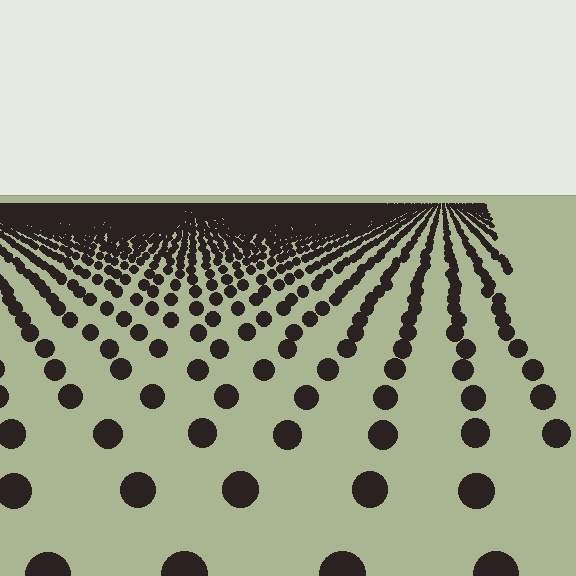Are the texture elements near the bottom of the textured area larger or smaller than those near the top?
Larger. Near the bottom, elements are closer to the viewer and appear at a bigger on-screen size.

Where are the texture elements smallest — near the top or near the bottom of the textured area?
Near the top.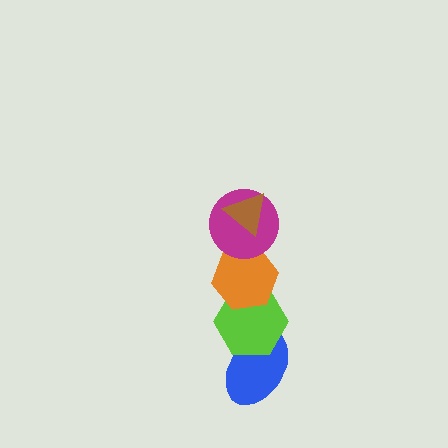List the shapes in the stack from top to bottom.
From top to bottom: the brown triangle, the magenta circle, the orange hexagon, the lime hexagon, the blue ellipse.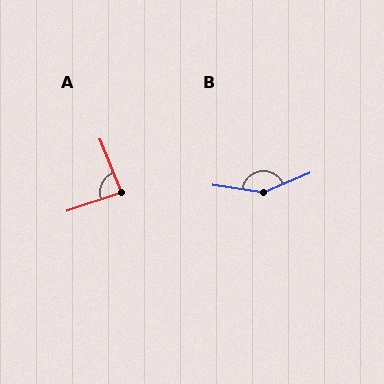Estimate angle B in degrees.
Approximately 150 degrees.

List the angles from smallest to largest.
A (86°), B (150°).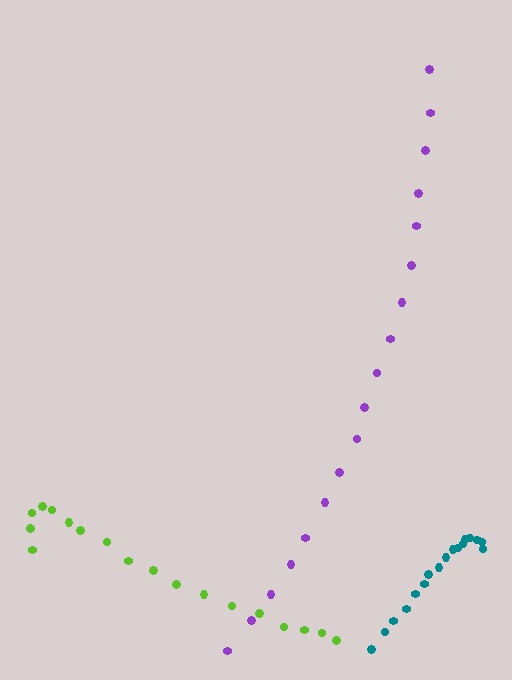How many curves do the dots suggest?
There are 3 distinct paths.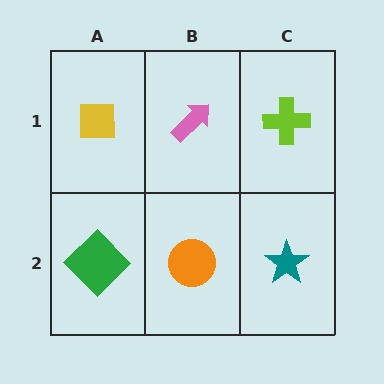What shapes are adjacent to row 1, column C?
A teal star (row 2, column C), a pink arrow (row 1, column B).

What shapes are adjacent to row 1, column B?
An orange circle (row 2, column B), a yellow square (row 1, column A), a lime cross (row 1, column C).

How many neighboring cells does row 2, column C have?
2.